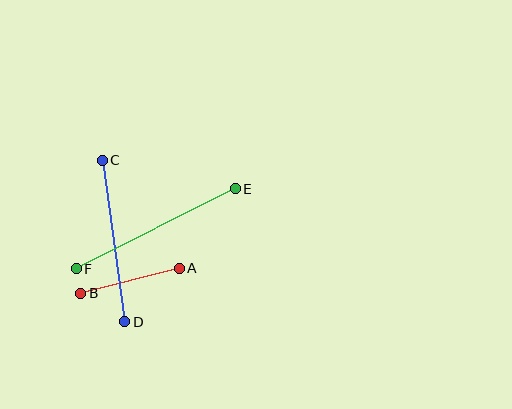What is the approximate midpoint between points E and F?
The midpoint is at approximately (156, 229) pixels.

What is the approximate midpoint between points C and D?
The midpoint is at approximately (113, 241) pixels.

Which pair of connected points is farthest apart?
Points E and F are farthest apart.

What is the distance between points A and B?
The distance is approximately 101 pixels.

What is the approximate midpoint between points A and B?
The midpoint is at approximately (130, 281) pixels.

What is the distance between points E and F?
The distance is approximately 178 pixels.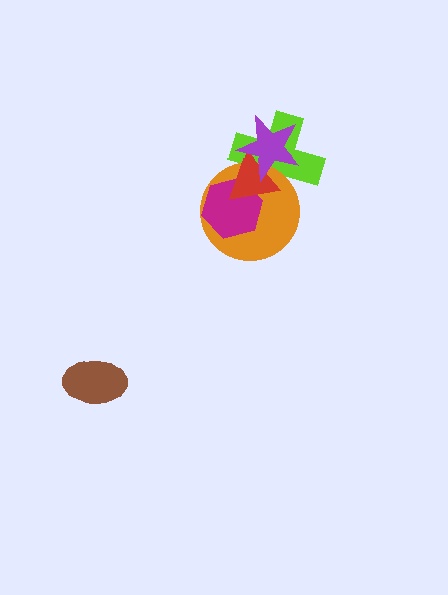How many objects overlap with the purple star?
3 objects overlap with the purple star.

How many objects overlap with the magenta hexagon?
3 objects overlap with the magenta hexagon.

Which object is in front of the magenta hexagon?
The red triangle is in front of the magenta hexagon.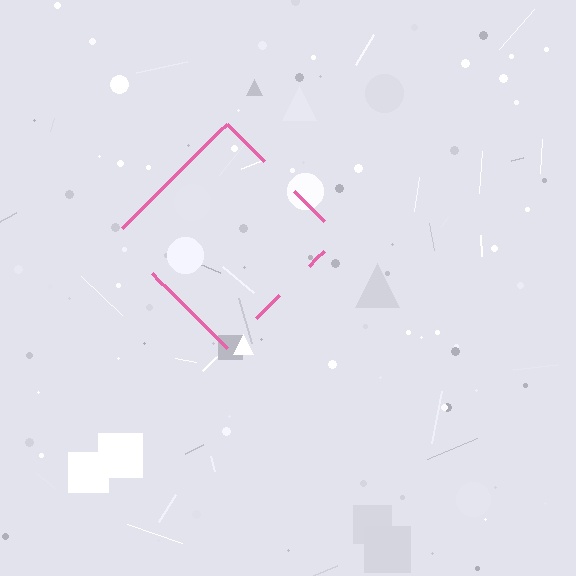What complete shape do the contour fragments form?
The contour fragments form a diamond.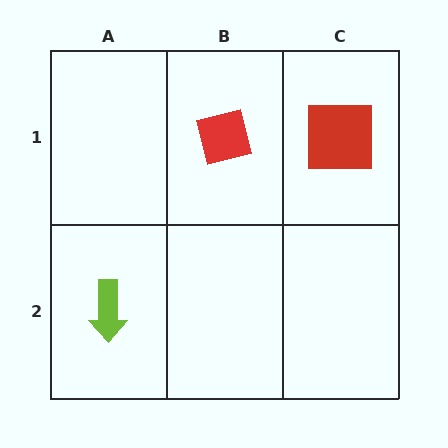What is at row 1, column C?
A red square.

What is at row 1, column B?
A red square.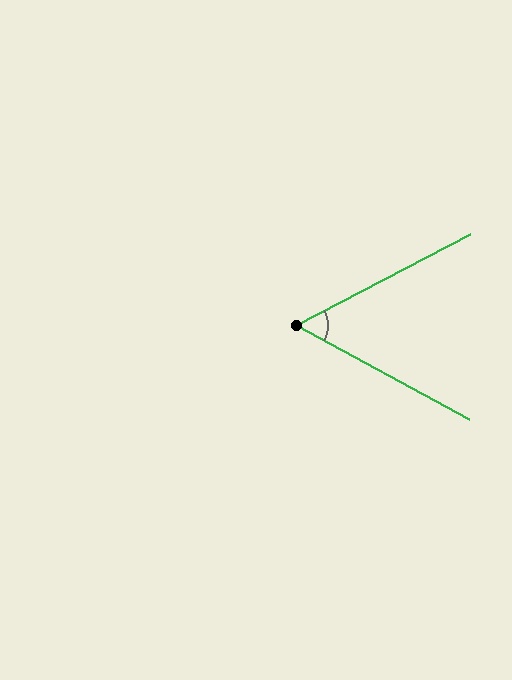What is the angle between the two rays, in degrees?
Approximately 56 degrees.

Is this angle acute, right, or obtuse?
It is acute.